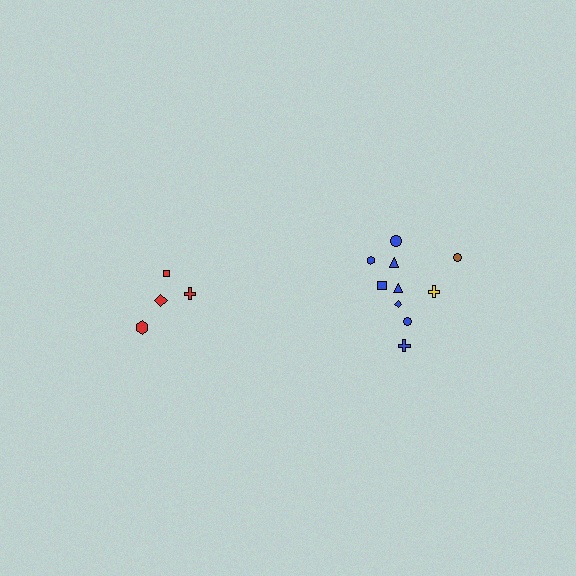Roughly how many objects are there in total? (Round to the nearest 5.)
Roughly 15 objects in total.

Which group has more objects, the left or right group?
The right group.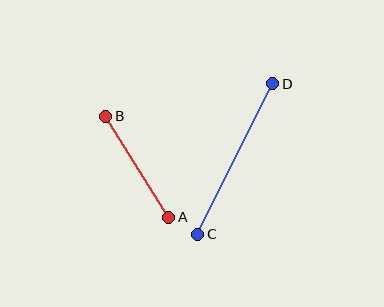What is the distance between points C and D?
The distance is approximately 168 pixels.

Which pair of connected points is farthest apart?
Points C and D are farthest apart.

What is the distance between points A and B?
The distance is approximately 119 pixels.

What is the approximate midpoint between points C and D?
The midpoint is at approximately (235, 159) pixels.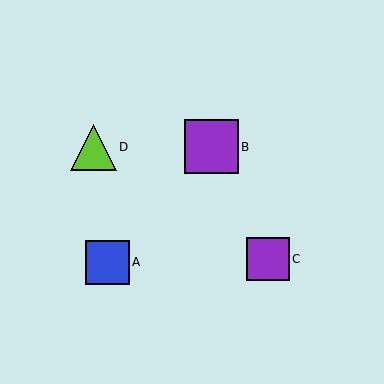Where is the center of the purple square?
The center of the purple square is at (268, 259).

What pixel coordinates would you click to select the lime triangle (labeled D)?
Click at (93, 147) to select the lime triangle D.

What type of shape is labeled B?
Shape B is a purple square.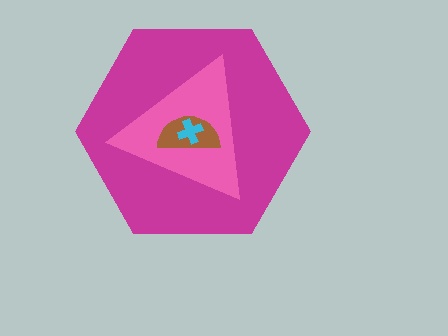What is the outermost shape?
The magenta hexagon.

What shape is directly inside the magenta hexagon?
The pink triangle.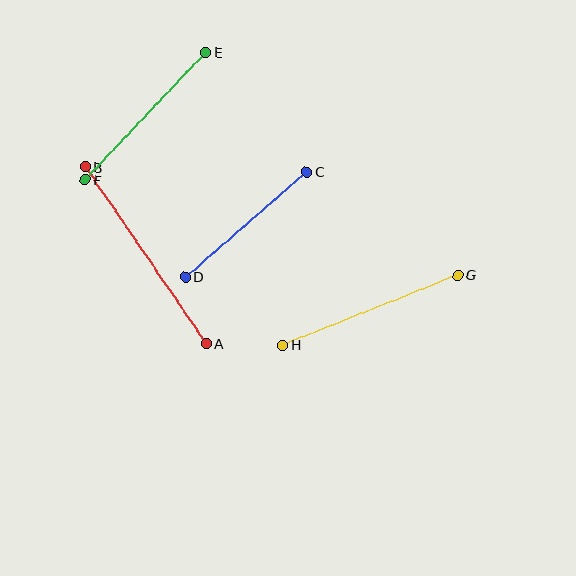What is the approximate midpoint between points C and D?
The midpoint is at approximately (246, 224) pixels.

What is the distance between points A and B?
The distance is approximately 214 pixels.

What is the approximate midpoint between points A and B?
The midpoint is at approximately (146, 255) pixels.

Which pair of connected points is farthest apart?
Points A and B are farthest apart.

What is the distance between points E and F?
The distance is approximately 176 pixels.